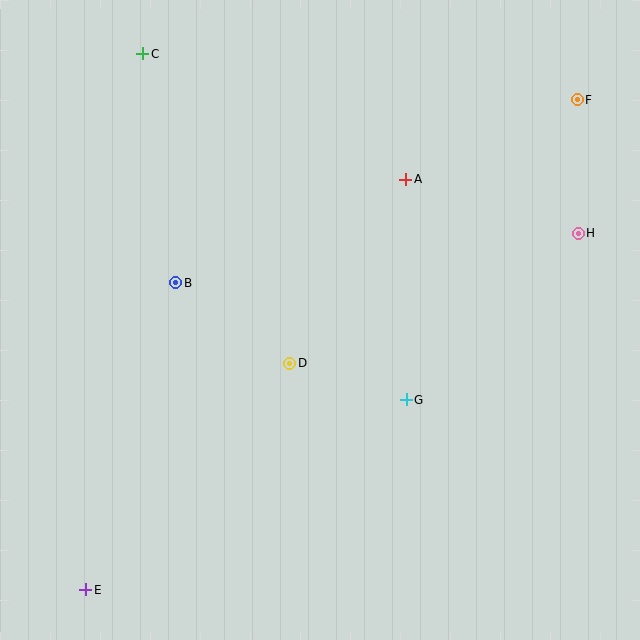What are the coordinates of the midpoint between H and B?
The midpoint between H and B is at (377, 258).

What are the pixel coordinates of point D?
Point D is at (290, 363).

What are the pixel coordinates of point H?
Point H is at (578, 233).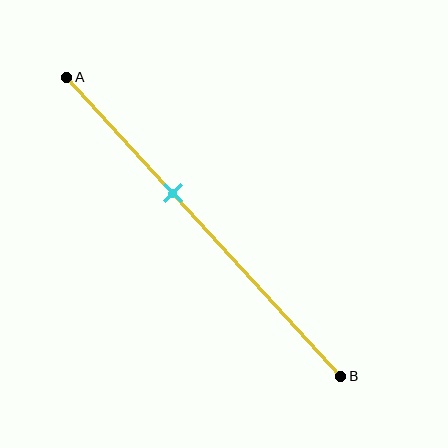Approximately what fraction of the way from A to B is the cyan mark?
The cyan mark is approximately 40% of the way from A to B.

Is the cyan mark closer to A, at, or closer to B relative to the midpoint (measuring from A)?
The cyan mark is closer to point A than the midpoint of segment AB.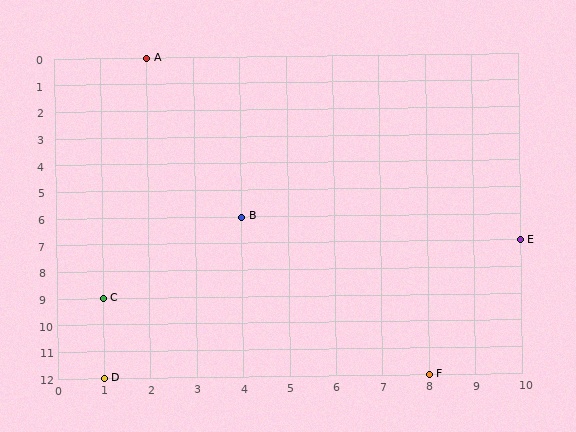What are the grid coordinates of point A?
Point A is at grid coordinates (2, 0).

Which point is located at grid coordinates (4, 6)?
Point B is at (4, 6).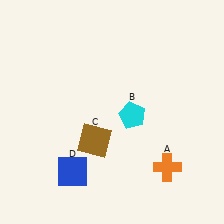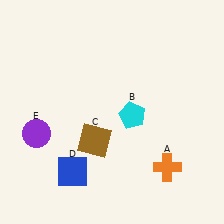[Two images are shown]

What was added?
A purple circle (E) was added in Image 2.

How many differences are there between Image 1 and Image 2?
There is 1 difference between the two images.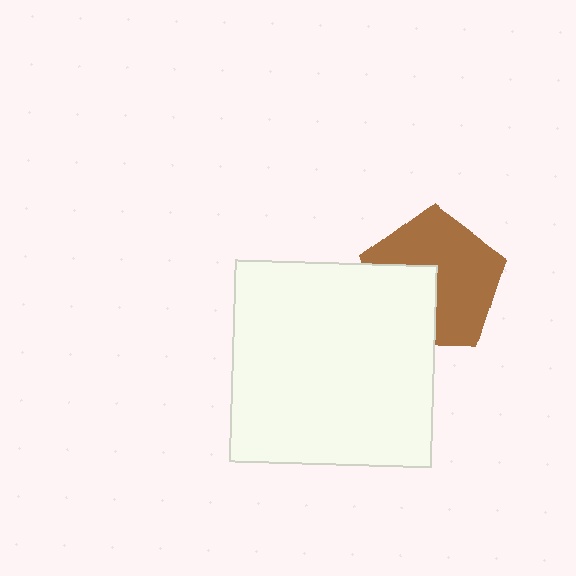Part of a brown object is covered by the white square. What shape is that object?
It is a pentagon.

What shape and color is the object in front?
The object in front is a white square.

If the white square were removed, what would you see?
You would see the complete brown pentagon.